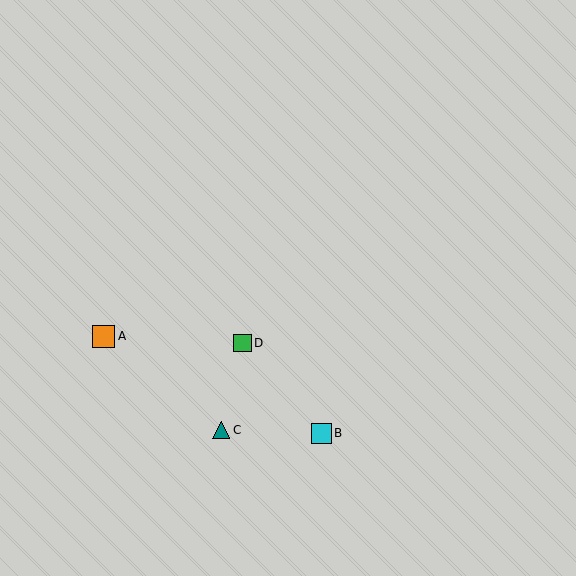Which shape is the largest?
The orange square (labeled A) is the largest.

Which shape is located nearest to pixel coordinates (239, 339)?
The green square (labeled D) at (243, 343) is nearest to that location.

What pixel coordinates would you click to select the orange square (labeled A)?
Click at (104, 336) to select the orange square A.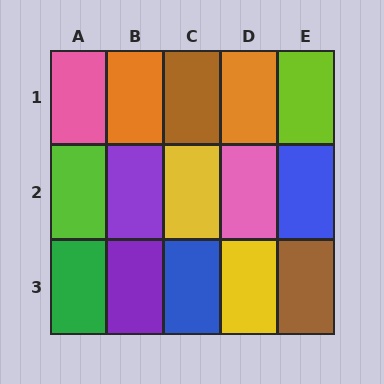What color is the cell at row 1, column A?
Pink.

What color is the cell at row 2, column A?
Lime.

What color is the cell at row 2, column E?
Blue.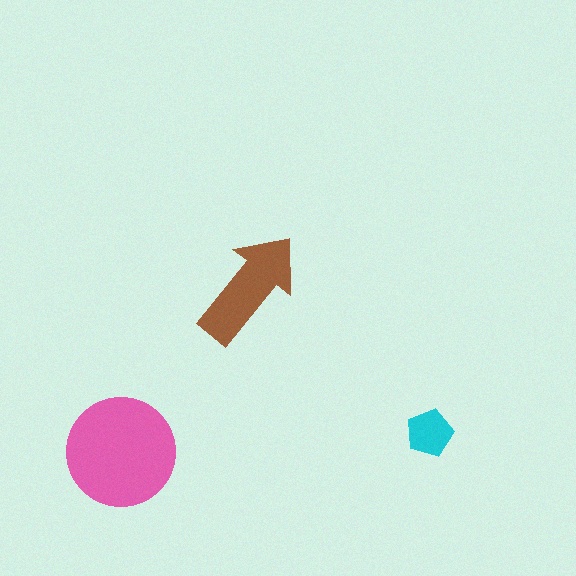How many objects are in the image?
There are 3 objects in the image.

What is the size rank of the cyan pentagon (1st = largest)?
3rd.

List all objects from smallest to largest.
The cyan pentagon, the brown arrow, the pink circle.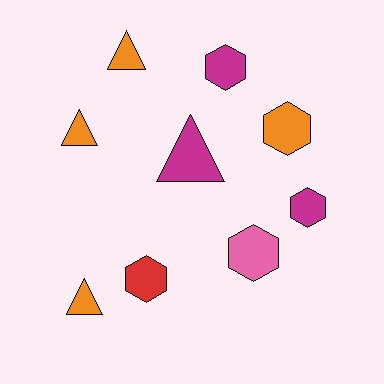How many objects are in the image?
There are 9 objects.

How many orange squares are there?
There are no orange squares.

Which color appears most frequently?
Orange, with 4 objects.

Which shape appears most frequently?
Hexagon, with 5 objects.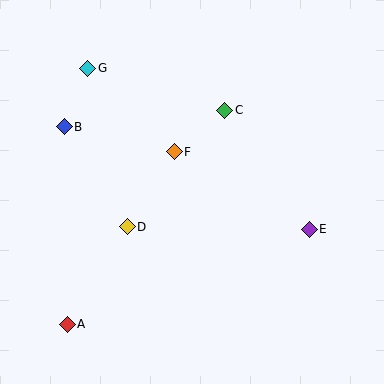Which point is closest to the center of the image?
Point F at (174, 152) is closest to the center.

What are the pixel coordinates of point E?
Point E is at (309, 229).